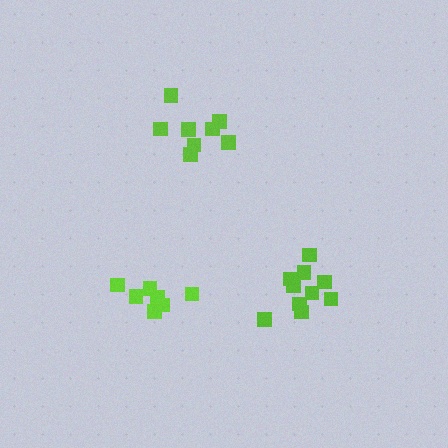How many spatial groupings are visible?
There are 3 spatial groupings.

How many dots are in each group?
Group 1: 7 dots, Group 2: 8 dots, Group 3: 10 dots (25 total).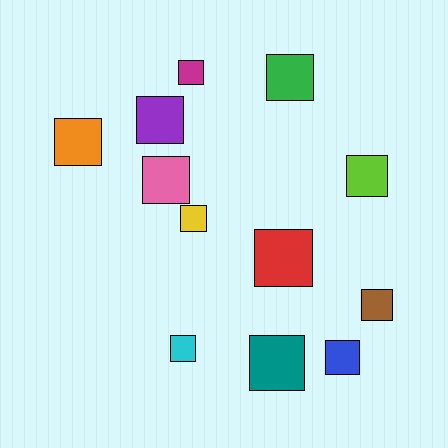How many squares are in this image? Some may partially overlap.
There are 12 squares.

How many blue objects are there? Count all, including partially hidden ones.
There is 1 blue object.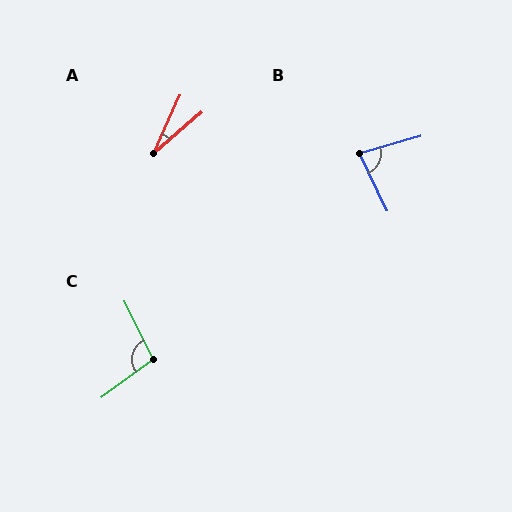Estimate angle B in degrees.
Approximately 81 degrees.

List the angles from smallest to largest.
A (25°), B (81°), C (100°).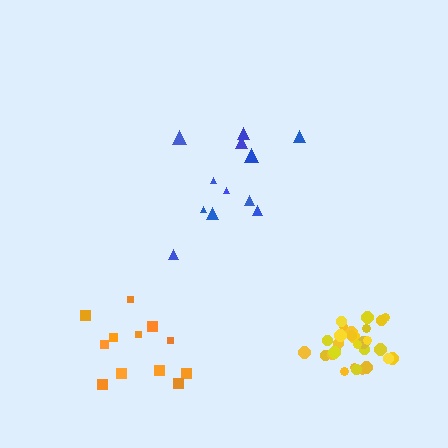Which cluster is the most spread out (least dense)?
Blue.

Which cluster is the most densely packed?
Yellow.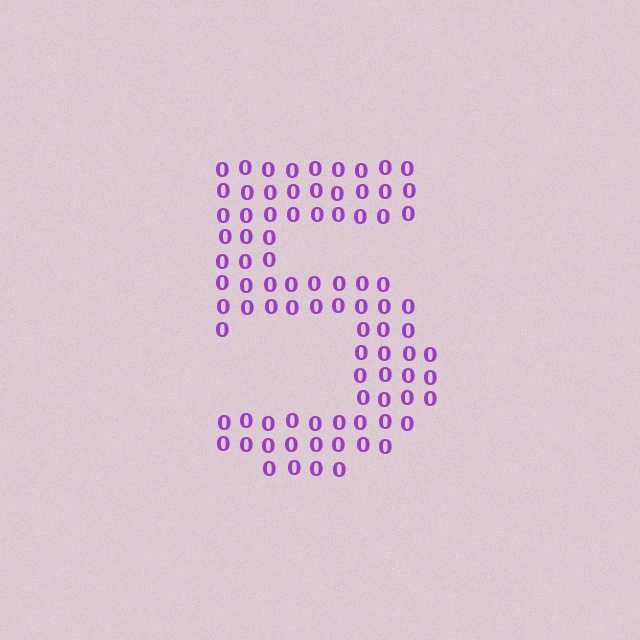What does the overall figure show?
The overall figure shows the digit 5.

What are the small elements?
The small elements are digit 0's.